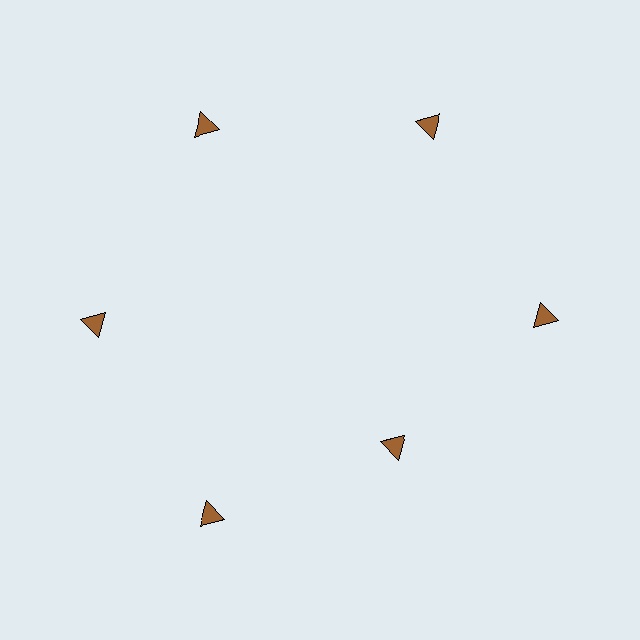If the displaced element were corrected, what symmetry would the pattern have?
It would have 6-fold rotational symmetry — the pattern would map onto itself every 60 degrees.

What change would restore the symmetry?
The symmetry would be restored by moving it outward, back onto the ring so that all 6 triangles sit at equal angles and equal distance from the center.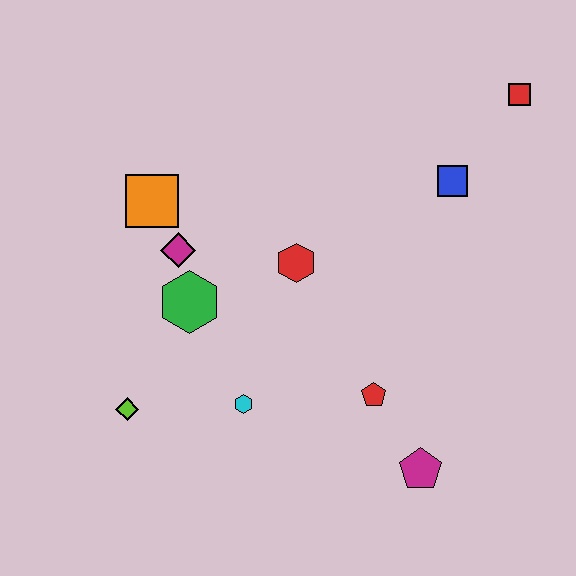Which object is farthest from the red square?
The lime diamond is farthest from the red square.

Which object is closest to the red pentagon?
The magenta pentagon is closest to the red pentagon.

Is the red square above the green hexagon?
Yes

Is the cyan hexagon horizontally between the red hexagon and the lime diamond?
Yes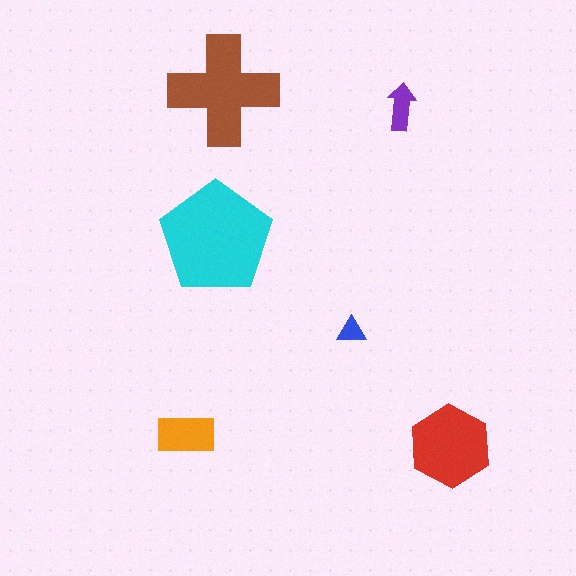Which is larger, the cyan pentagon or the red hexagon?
The cyan pentagon.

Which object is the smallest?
The blue triangle.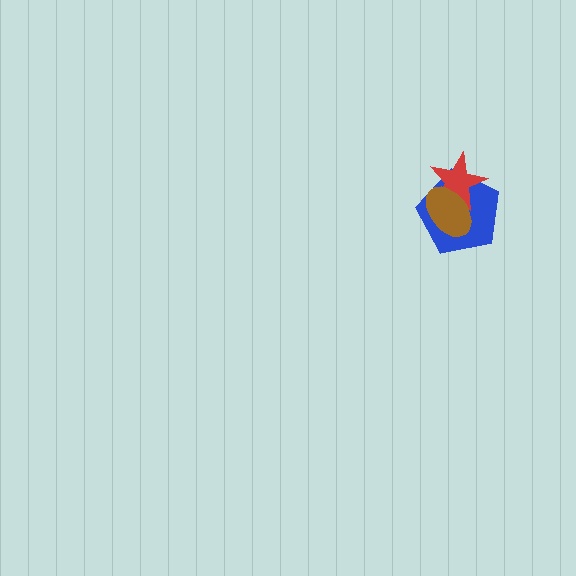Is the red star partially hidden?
Yes, it is partially covered by another shape.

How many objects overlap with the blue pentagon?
2 objects overlap with the blue pentagon.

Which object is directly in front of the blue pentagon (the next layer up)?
The red star is directly in front of the blue pentagon.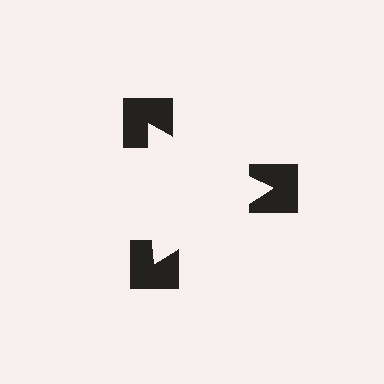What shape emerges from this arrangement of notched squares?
An illusory triangle — its edges are inferred from the aligned wedge cuts in the notched squares, not physically drawn.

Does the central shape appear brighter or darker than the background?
It typically appears slightly brighter than the background, even though no actual brightness change is drawn.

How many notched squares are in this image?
There are 3 — one at each vertex of the illusory triangle.